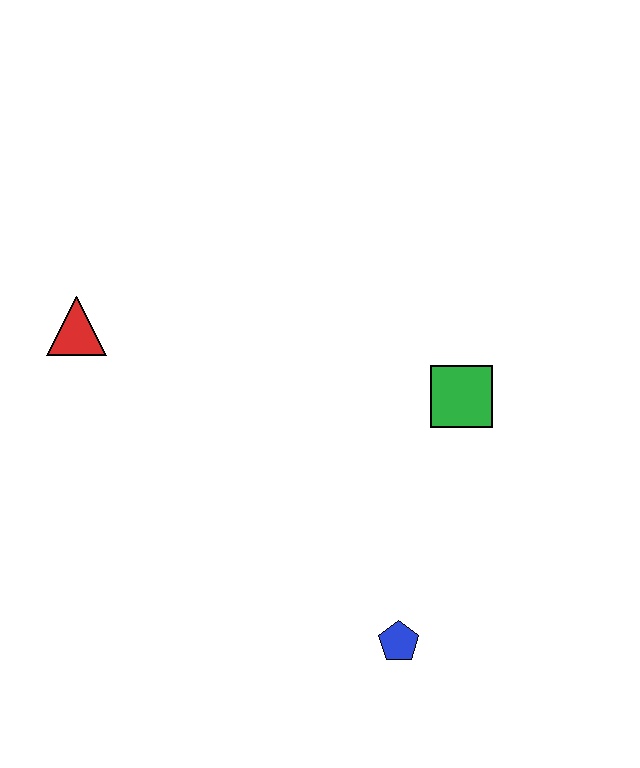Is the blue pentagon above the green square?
No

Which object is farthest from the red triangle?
The blue pentagon is farthest from the red triangle.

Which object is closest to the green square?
The blue pentagon is closest to the green square.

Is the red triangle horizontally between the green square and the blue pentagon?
No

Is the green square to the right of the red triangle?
Yes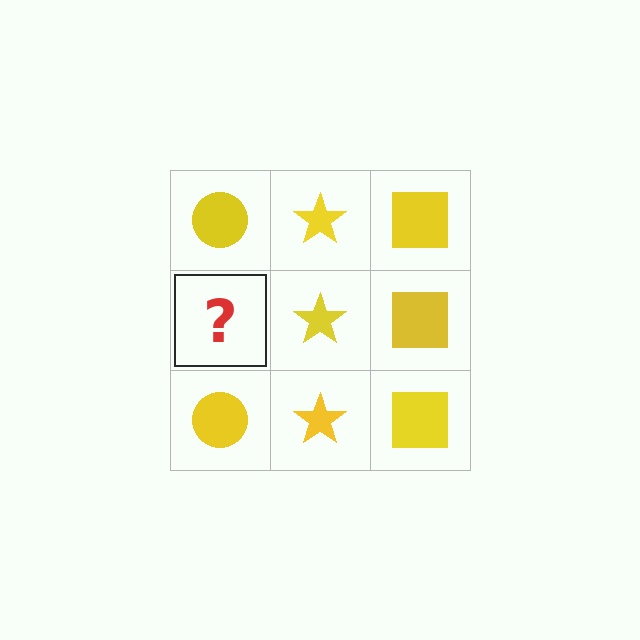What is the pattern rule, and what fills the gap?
The rule is that each column has a consistent shape. The gap should be filled with a yellow circle.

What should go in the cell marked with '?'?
The missing cell should contain a yellow circle.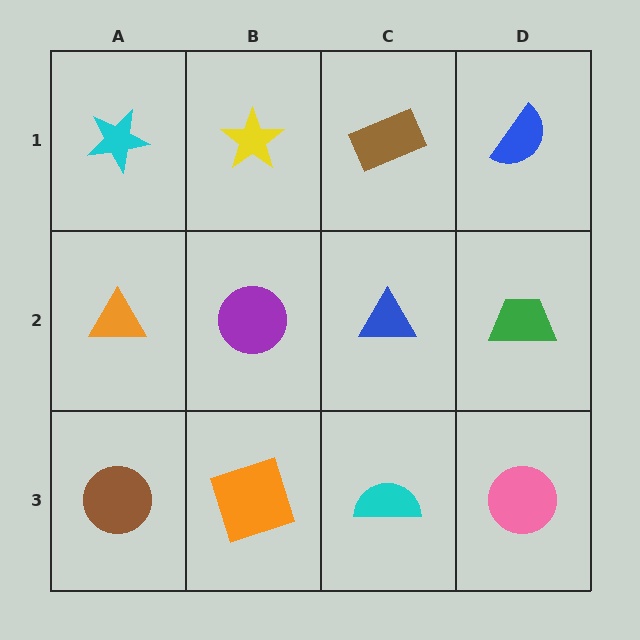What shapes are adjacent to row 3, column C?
A blue triangle (row 2, column C), an orange square (row 3, column B), a pink circle (row 3, column D).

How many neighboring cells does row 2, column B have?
4.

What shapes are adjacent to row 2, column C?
A brown rectangle (row 1, column C), a cyan semicircle (row 3, column C), a purple circle (row 2, column B), a green trapezoid (row 2, column D).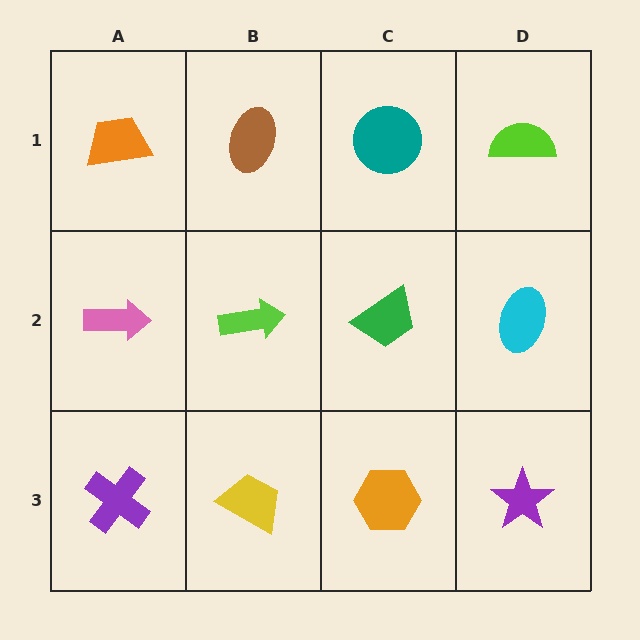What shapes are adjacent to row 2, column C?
A teal circle (row 1, column C), an orange hexagon (row 3, column C), a lime arrow (row 2, column B), a cyan ellipse (row 2, column D).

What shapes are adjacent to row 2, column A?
An orange trapezoid (row 1, column A), a purple cross (row 3, column A), a lime arrow (row 2, column B).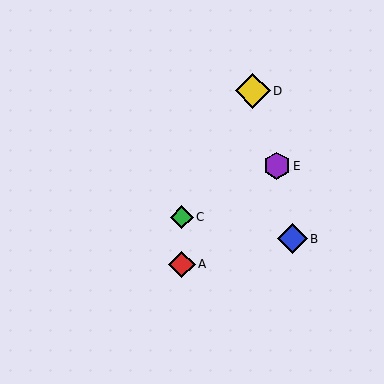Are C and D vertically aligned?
No, C is at x≈182 and D is at x≈253.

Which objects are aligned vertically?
Objects A, C are aligned vertically.